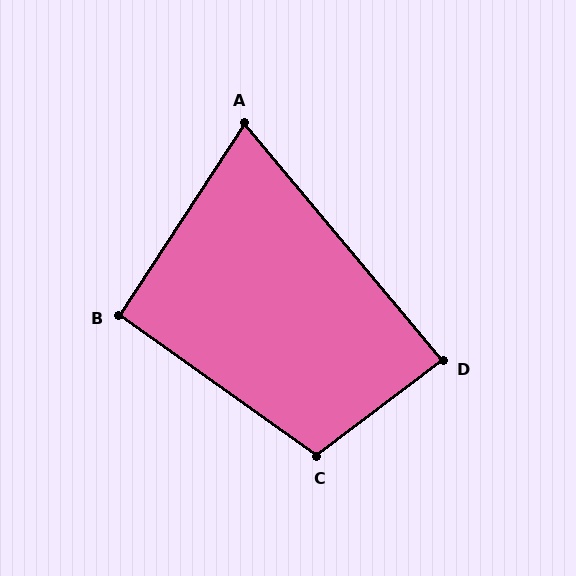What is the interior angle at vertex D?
Approximately 87 degrees (approximately right).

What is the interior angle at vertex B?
Approximately 93 degrees (approximately right).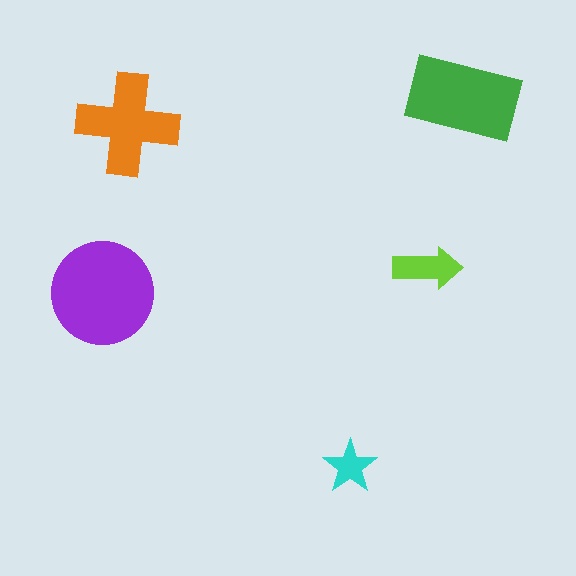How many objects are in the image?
There are 5 objects in the image.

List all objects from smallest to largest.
The cyan star, the lime arrow, the orange cross, the green rectangle, the purple circle.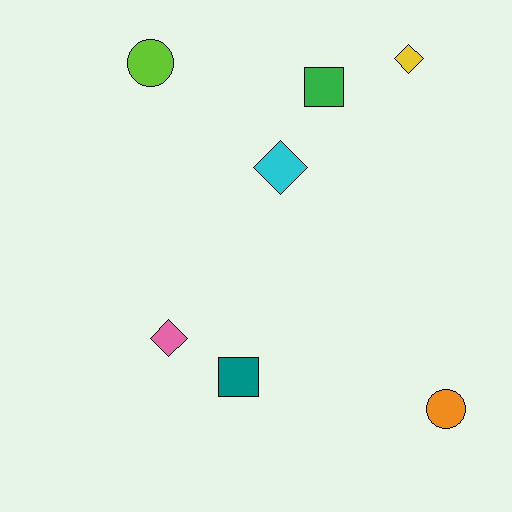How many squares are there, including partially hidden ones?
There are 2 squares.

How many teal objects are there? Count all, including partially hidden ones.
There is 1 teal object.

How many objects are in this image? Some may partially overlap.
There are 7 objects.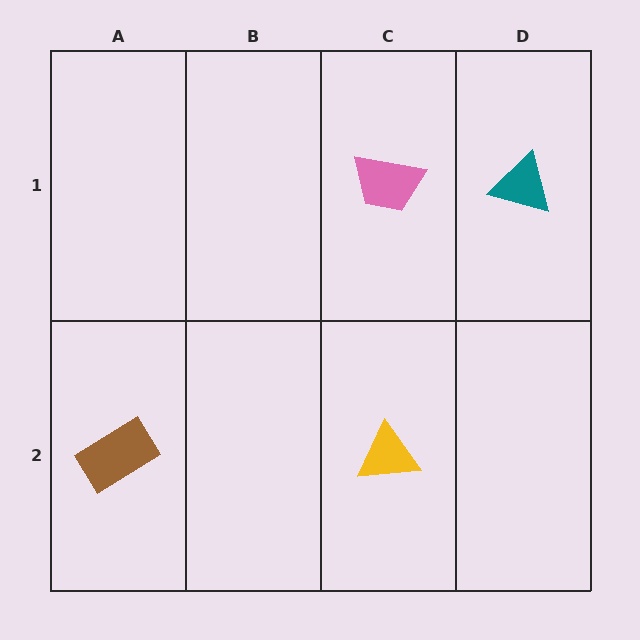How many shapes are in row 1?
2 shapes.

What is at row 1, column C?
A pink trapezoid.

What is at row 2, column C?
A yellow triangle.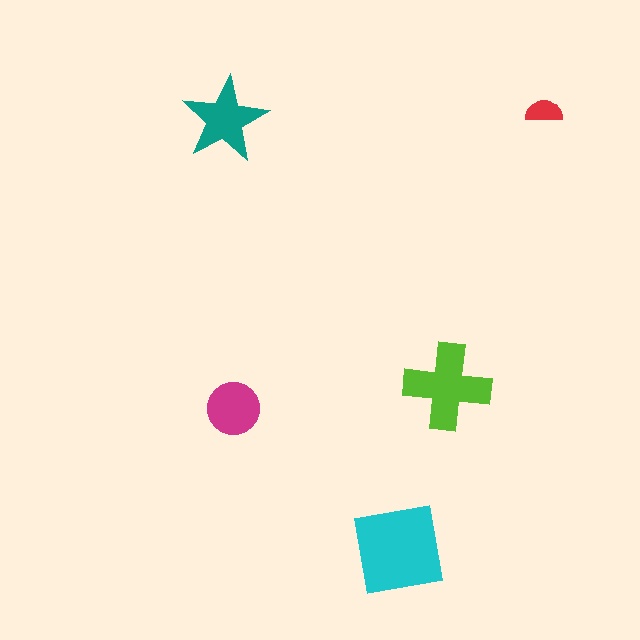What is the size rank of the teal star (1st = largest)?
3rd.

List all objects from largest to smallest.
The cyan square, the lime cross, the teal star, the magenta circle, the red semicircle.